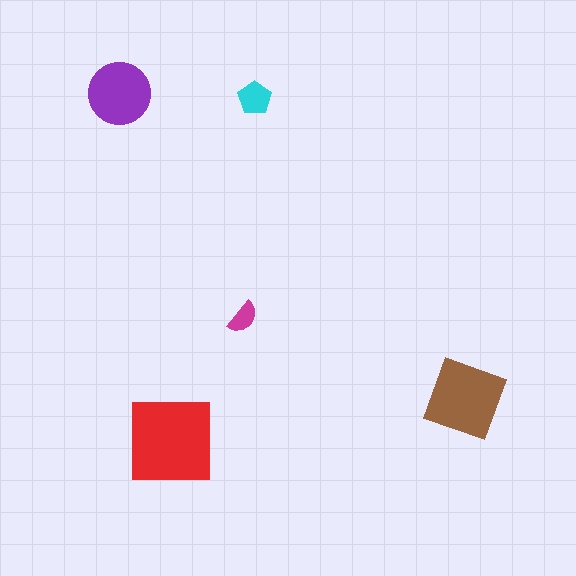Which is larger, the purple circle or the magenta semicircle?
The purple circle.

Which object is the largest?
The red square.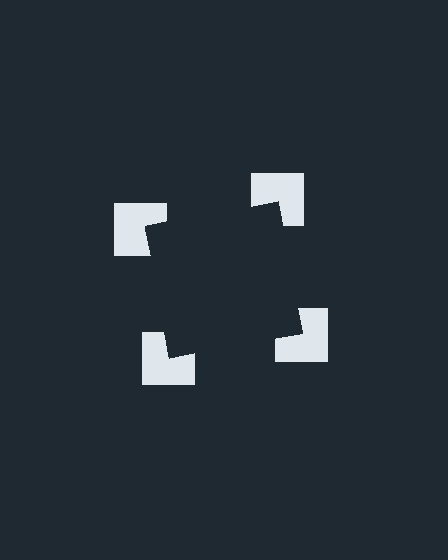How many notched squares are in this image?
There are 4 — one at each vertex of the illusory square.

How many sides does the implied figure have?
4 sides.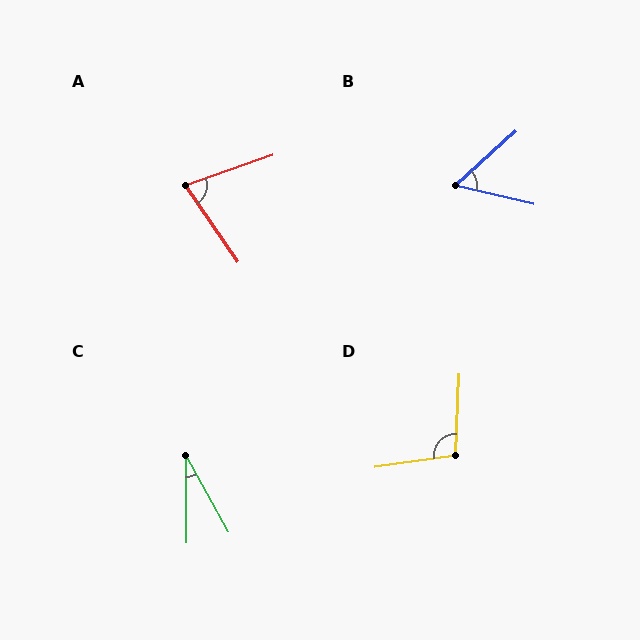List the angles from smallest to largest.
C (29°), B (55°), A (75°), D (101°).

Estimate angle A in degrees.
Approximately 75 degrees.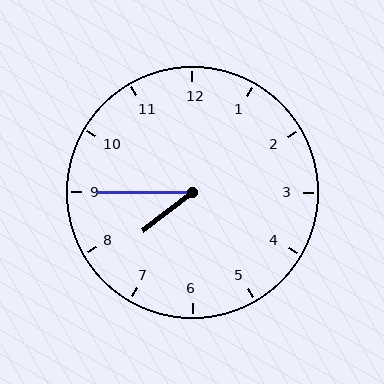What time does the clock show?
7:45.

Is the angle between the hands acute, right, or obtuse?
It is acute.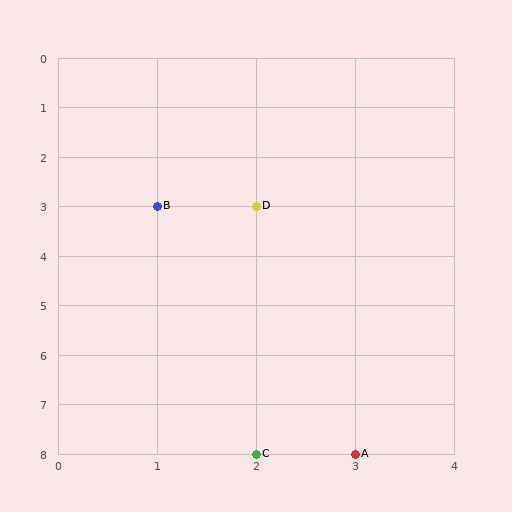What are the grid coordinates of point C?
Point C is at grid coordinates (2, 8).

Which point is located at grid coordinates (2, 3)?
Point D is at (2, 3).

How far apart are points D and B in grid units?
Points D and B are 1 column apart.